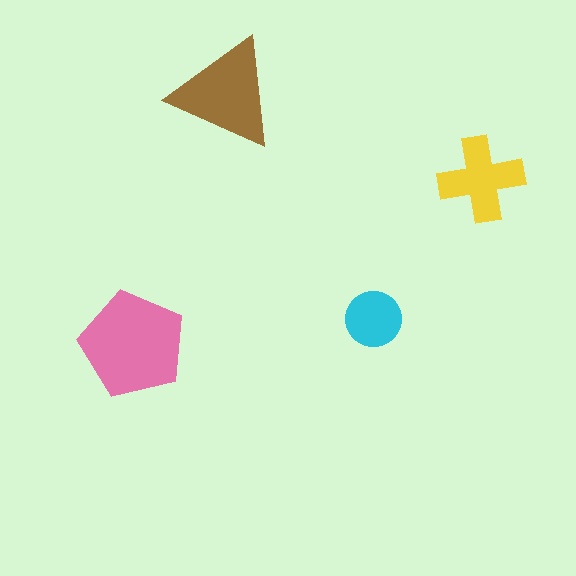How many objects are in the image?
There are 4 objects in the image.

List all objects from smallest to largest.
The cyan circle, the yellow cross, the brown triangle, the pink pentagon.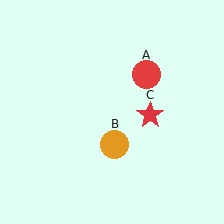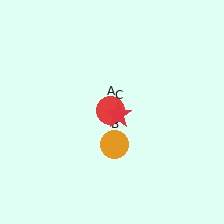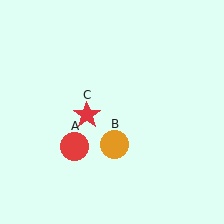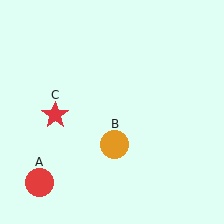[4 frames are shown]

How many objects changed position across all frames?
2 objects changed position: red circle (object A), red star (object C).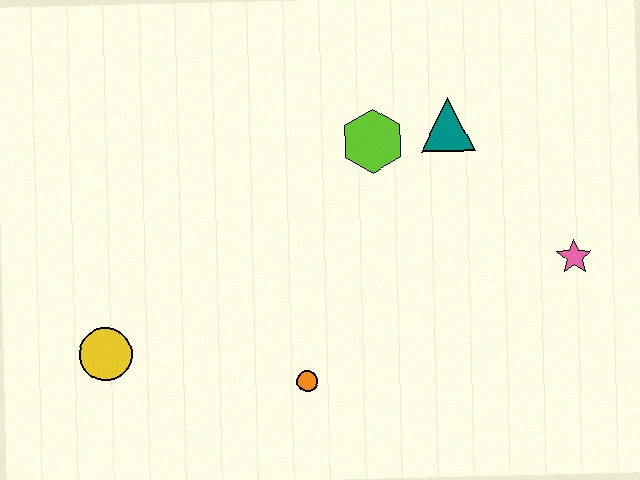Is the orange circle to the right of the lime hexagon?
No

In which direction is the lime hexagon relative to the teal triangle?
The lime hexagon is to the left of the teal triangle.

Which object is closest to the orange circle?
The yellow circle is closest to the orange circle.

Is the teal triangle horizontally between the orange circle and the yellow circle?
No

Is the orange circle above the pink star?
No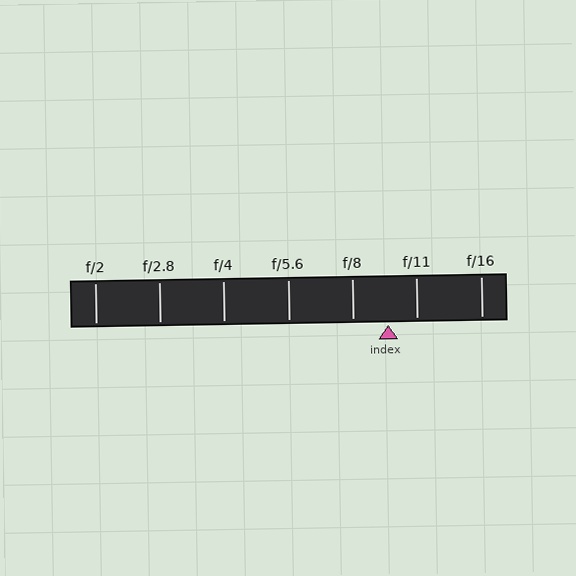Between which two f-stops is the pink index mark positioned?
The index mark is between f/8 and f/11.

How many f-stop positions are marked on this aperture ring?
There are 7 f-stop positions marked.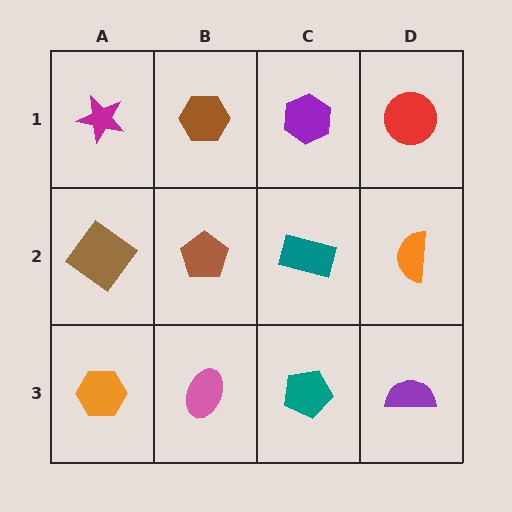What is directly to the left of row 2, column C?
A brown pentagon.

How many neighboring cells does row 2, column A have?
3.